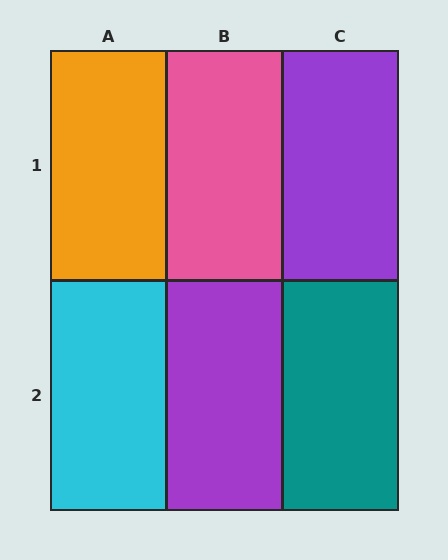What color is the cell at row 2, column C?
Teal.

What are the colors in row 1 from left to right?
Orange, pink, purple.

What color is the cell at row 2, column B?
Purple.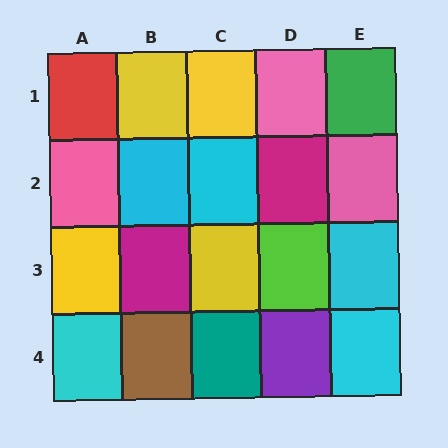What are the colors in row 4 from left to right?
Cyan, brown, teal, purple, cyan.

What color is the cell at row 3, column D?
Lime.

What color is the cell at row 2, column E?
Pink.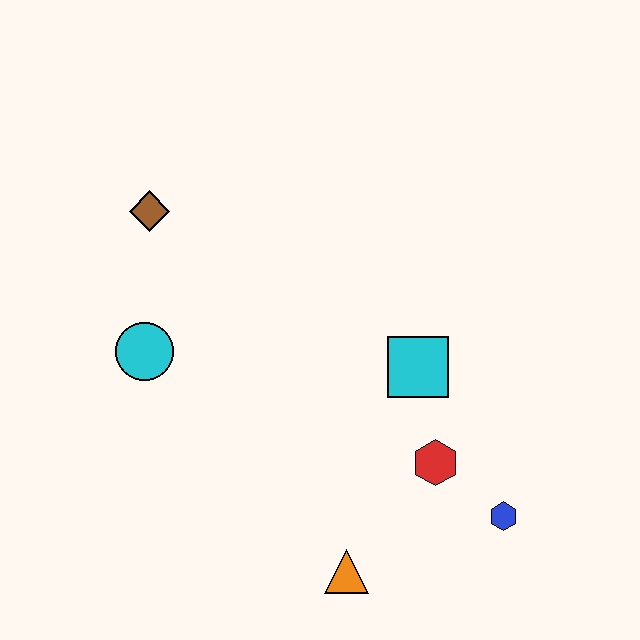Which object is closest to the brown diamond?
The cyan circle is closest to the brown diamond.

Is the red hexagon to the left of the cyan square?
No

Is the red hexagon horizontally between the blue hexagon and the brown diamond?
Yes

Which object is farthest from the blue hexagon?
The brown diamond is farthest from the blue hexagon.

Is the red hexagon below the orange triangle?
No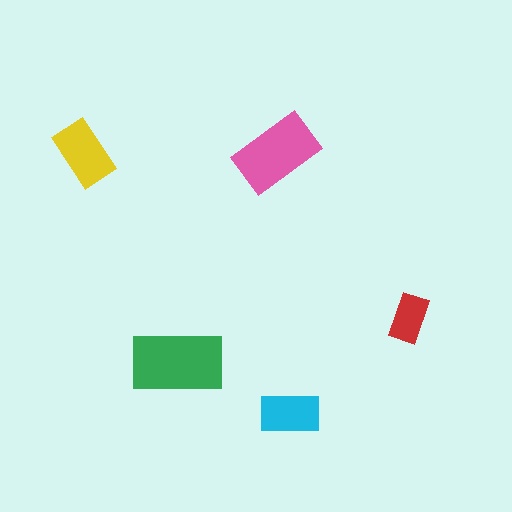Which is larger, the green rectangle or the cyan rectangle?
The green one.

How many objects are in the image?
There are 5 objects in the image.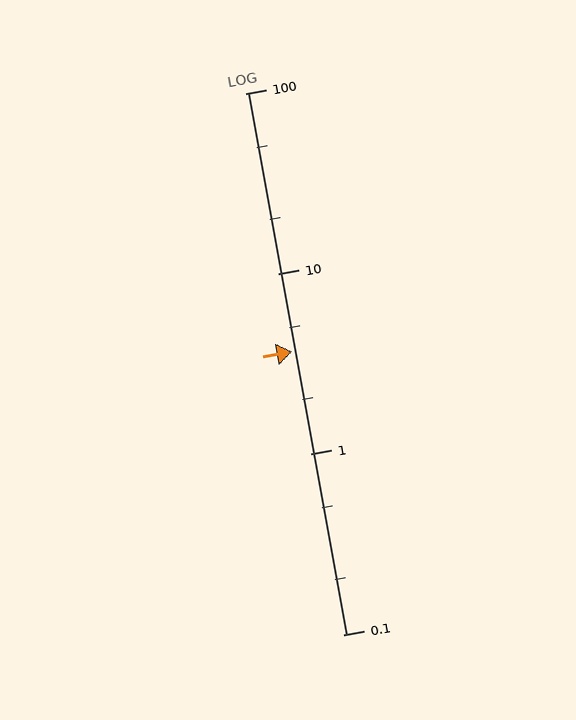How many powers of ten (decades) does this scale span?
The scale spans 3 decades, from 0.1 to 100.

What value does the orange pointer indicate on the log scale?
The pointer indicates approximately 3.7.